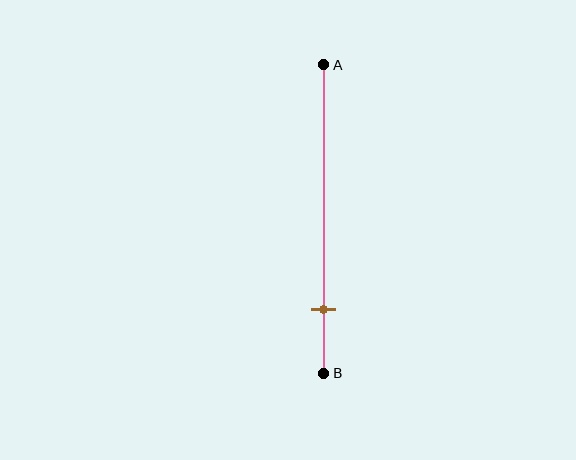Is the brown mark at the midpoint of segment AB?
No, the mark is at about 80% from A, not at the 50% midpoint.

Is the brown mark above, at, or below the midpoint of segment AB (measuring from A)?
The brown mark is below the midpoint of segment AB.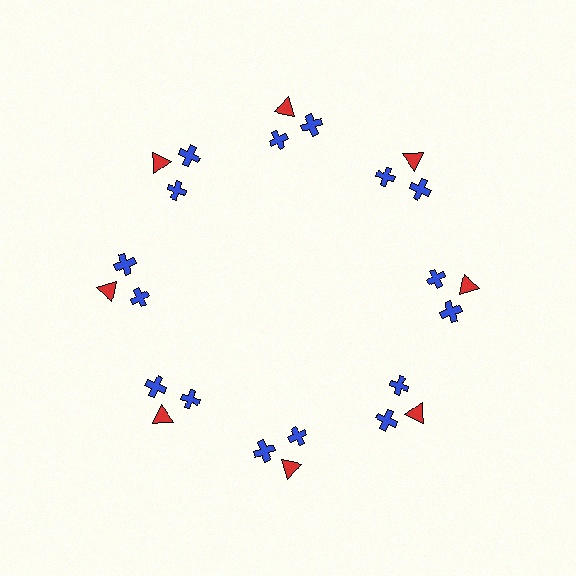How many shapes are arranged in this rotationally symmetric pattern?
There are 24 shapes, arranged in 8 groups of 3.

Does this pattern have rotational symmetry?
Yes, this pattern has 8-fold rotational symmetry. It looks the same after rotating 45 degrees around the center.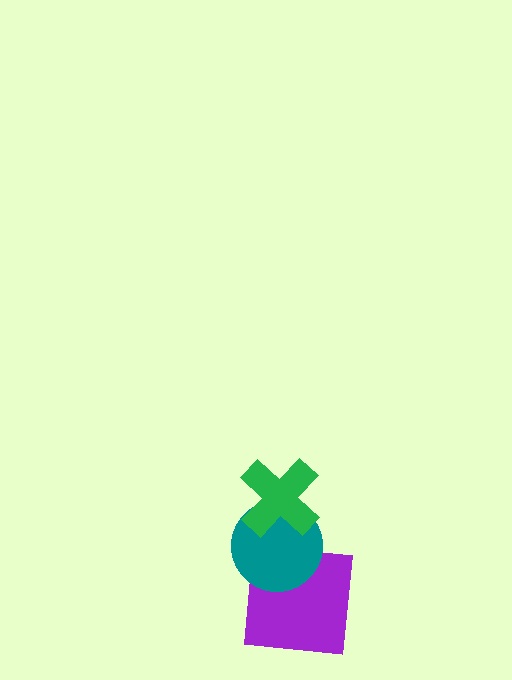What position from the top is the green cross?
The green cross is 1st from the top.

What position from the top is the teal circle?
The teal circle is 2nd from the top.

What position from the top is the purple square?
The purple square is 3rd from the top.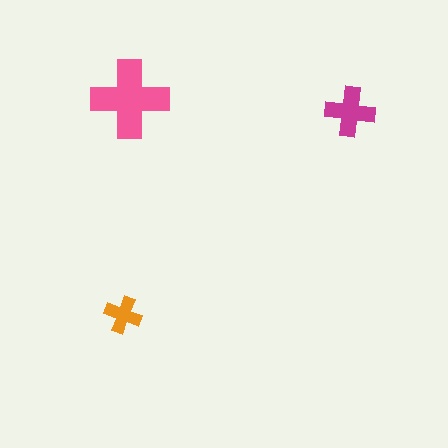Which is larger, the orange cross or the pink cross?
The pink one.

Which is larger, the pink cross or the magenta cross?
The pink one.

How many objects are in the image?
There are 3 objects in the image.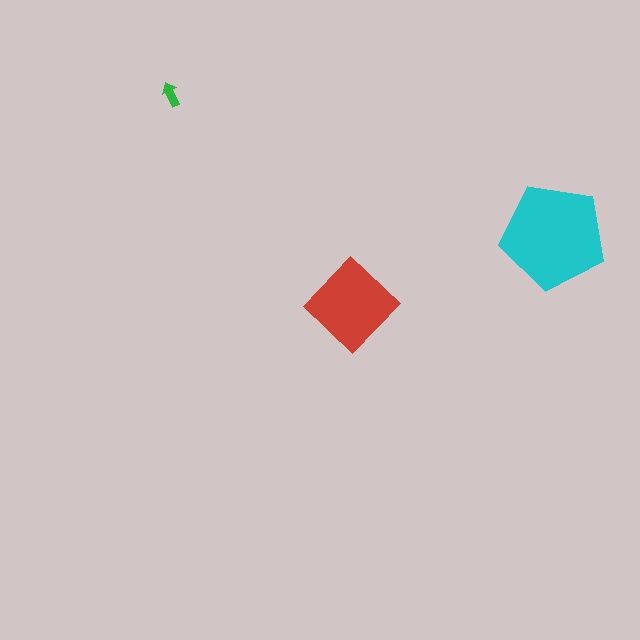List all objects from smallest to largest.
The green arrow, the red diamond, the cyan pentagon.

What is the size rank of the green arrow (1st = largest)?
3rd.